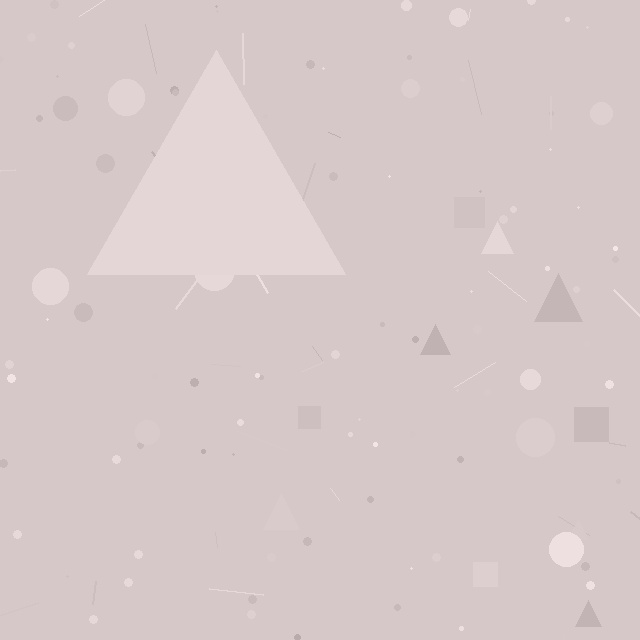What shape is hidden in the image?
A triangle is hidden in the image.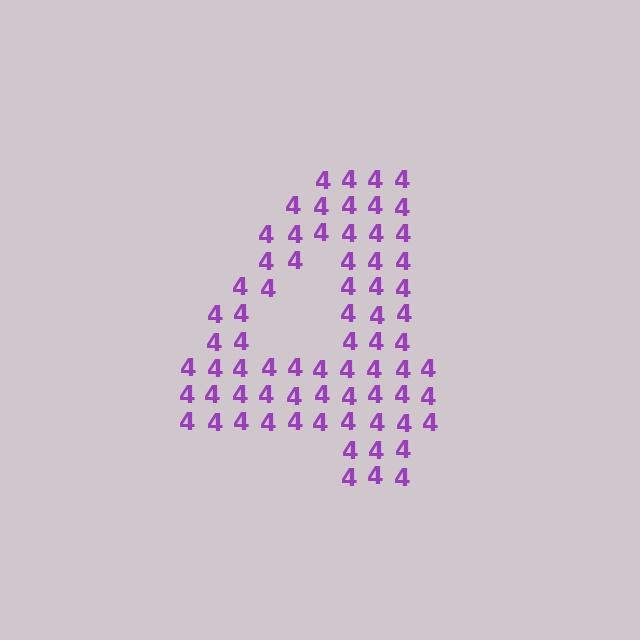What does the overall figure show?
The overall figure shows the digit 4.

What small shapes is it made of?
It is made of small digit 4's.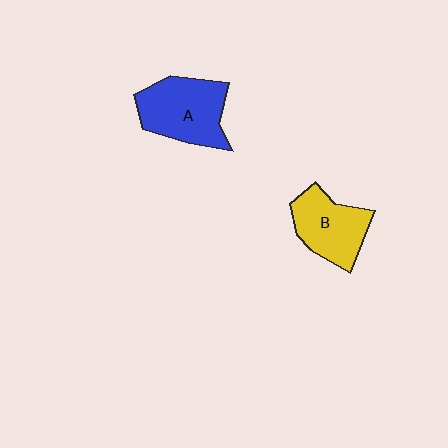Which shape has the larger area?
Shape A (blue).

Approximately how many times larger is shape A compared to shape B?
Approximately 1.2 times.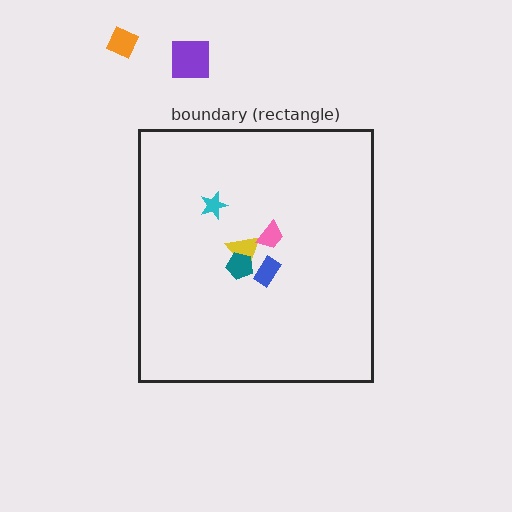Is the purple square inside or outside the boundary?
Outside.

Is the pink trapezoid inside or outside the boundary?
Inside.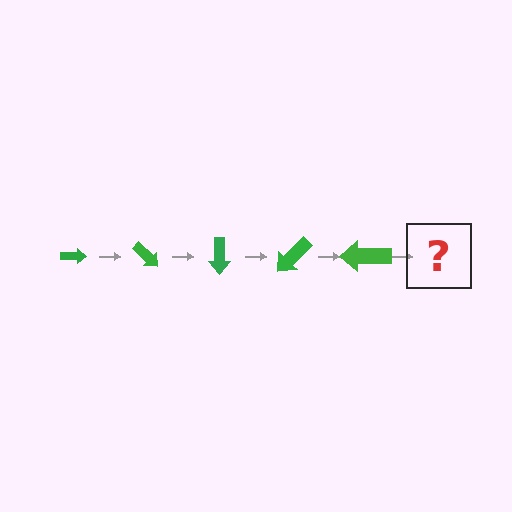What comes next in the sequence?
The next element should be an arrow, larger than the previous one and rotated 225 degrees from the start.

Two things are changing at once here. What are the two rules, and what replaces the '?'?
The two rules are that the arrow grows larger each step and it rotates 45 degrees each step. The '?' should be an arrow, larger than the previous one and rotated 225 degrees from the start.